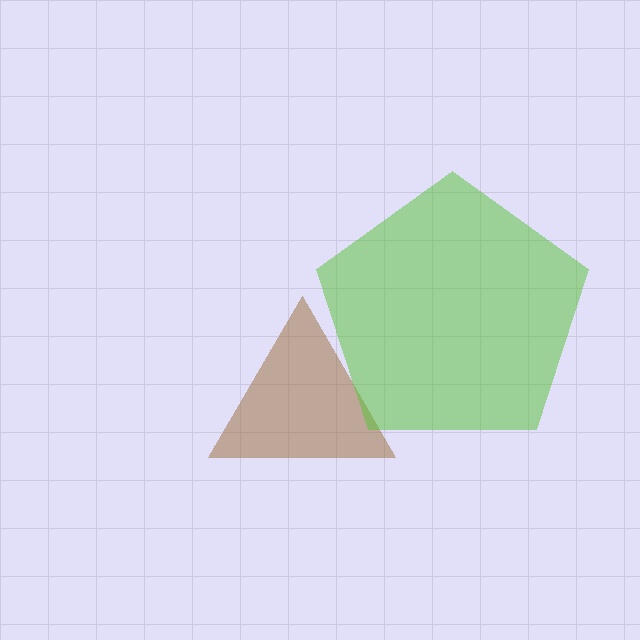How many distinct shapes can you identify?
There are 2 distinct shapes: a brown triangle, a lime pentagon.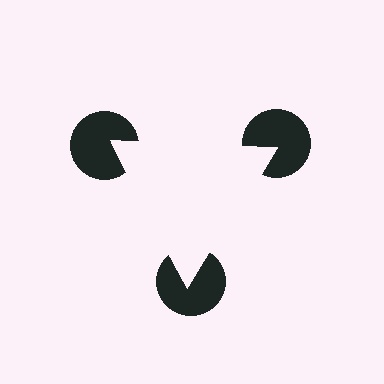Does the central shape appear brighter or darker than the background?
It typically appears slightly brighter than the background, even though no actual brightness change is drawn.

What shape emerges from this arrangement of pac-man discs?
An illusory triangle — its edges are inferred from the aligned wedge cuts in the pac-man discs, not physically drawn.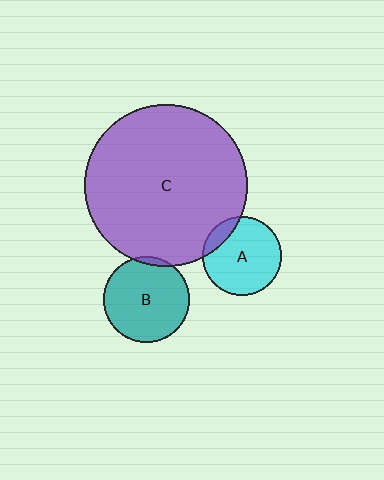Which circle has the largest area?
Circle C (purple).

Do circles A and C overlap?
Yes.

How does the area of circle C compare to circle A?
Approximately 4.2 times.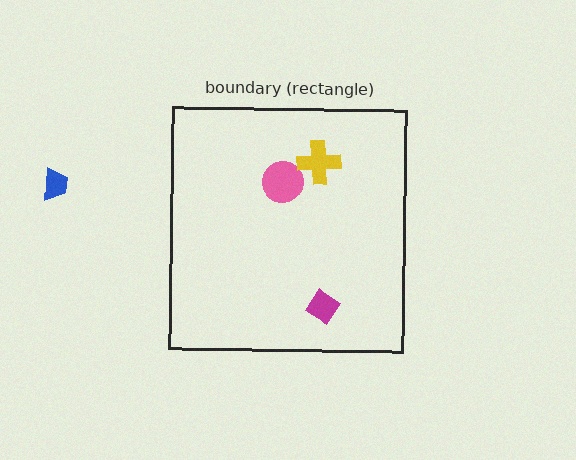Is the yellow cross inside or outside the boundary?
Inside.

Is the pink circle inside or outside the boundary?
Inside.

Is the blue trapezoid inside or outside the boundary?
Outside.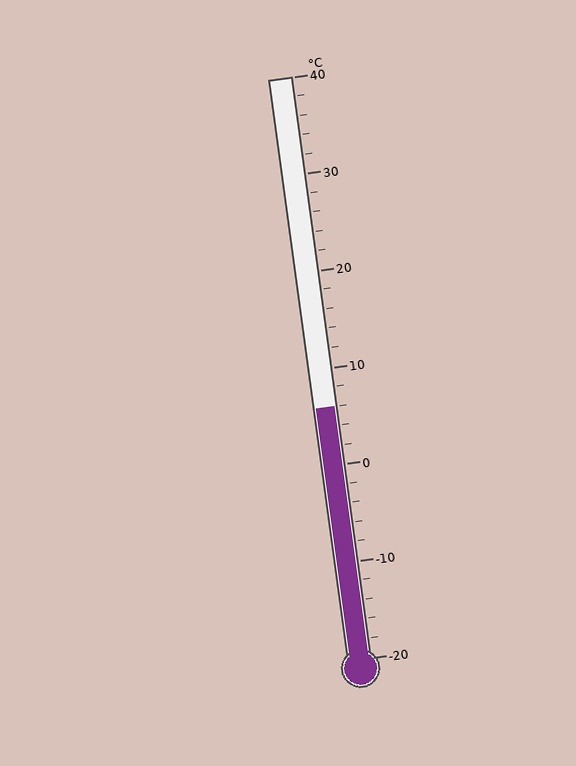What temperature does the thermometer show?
The thermometer shows approximately 6°C.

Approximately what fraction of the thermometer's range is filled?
The thermometer is filled to approximately 45% of its range.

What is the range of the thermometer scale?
The thermometer scale ranges from -20°C to 40°C.